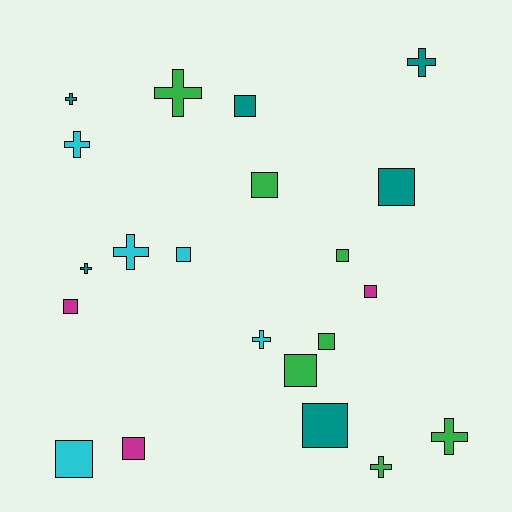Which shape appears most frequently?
Square, with 12 objects.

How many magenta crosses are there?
There are no magenta crosses.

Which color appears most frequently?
Green, with 7 objects.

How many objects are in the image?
There are 21 objects.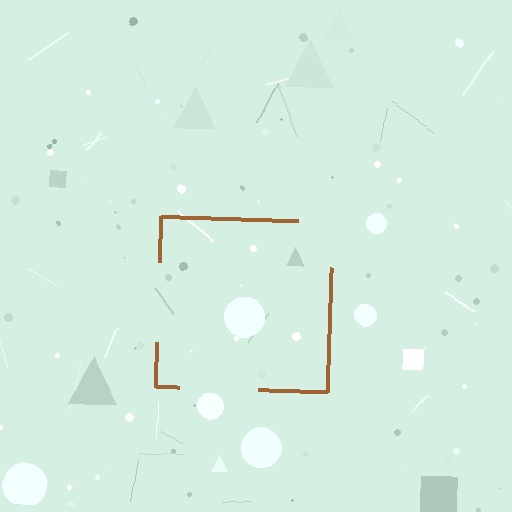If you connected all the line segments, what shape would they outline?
They would outline a square.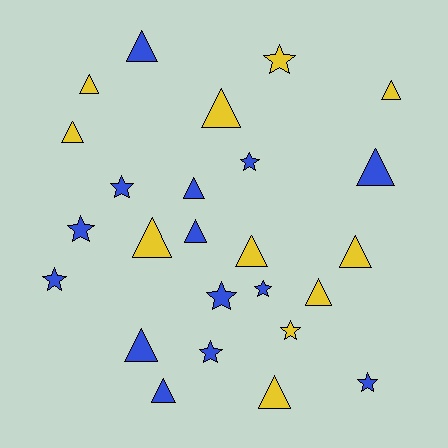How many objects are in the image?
There are 25 objects.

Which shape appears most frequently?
Triangle, with 15 objects.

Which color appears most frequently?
Blue, with 14 objects.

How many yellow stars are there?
There are 2 yellow stars.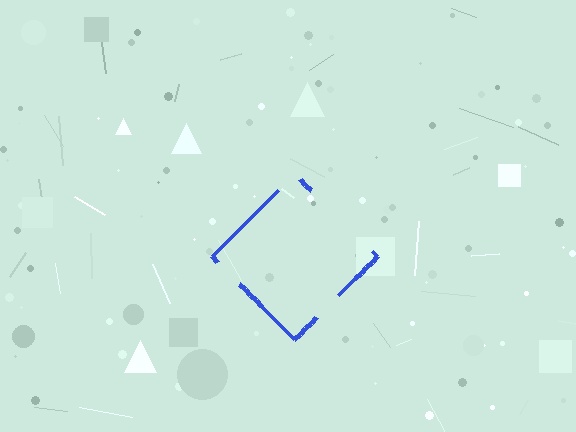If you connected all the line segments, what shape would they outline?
They would outline a diamond.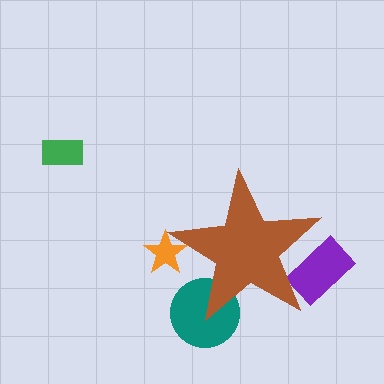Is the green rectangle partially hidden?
No, the green rectangle is fully visible.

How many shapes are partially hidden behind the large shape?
3 shapes are partially hidden.